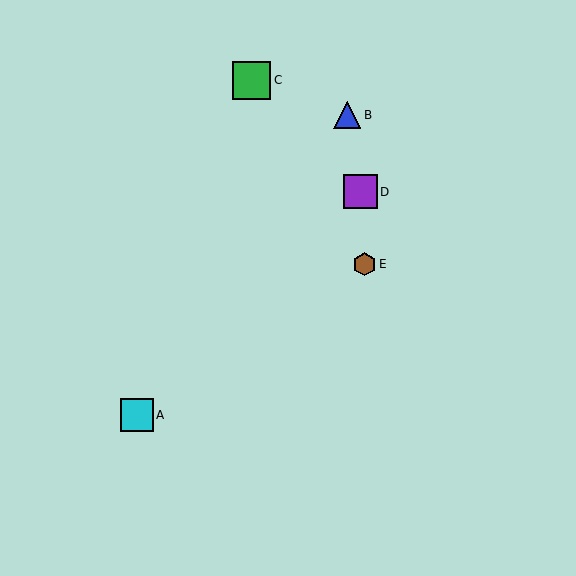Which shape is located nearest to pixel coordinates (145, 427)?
The cyan square (labeled A) at (137, 415) is nearest to that location.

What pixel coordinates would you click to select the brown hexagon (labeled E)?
Click at (365, 264) to select the brown hexagon E.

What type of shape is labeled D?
Shape D is a purple square.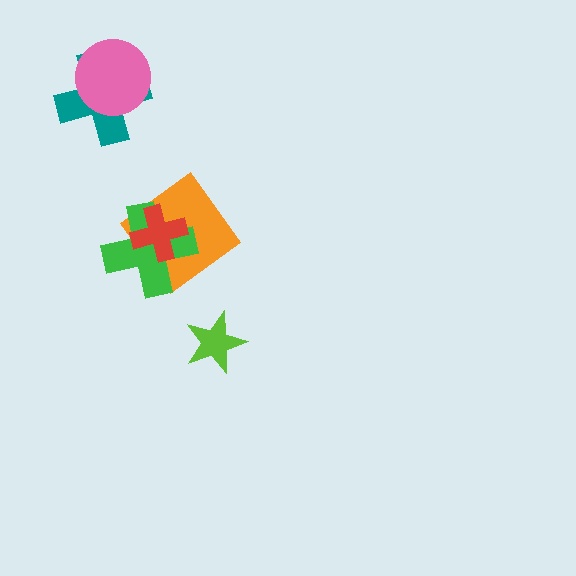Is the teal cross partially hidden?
Yes, it is partially covered by another shape.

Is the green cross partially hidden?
Yes, it is partially covered by another shape.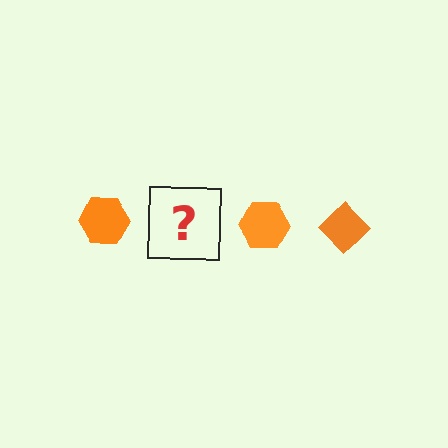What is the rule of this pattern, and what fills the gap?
The rule is that the pattern cycles through hexagon, diamond shapes in orange. The gap should be filled with an orange diamond.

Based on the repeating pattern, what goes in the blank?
The blank should be an orange diamond.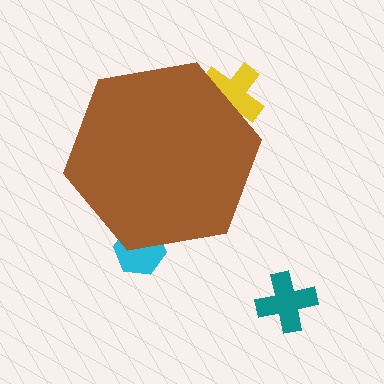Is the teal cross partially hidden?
No, the teal cross is fully visible.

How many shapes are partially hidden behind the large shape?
2 shapes are partially hidden.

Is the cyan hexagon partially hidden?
Yes, the cyan hexagon is partially hidden behind the brown hexagon.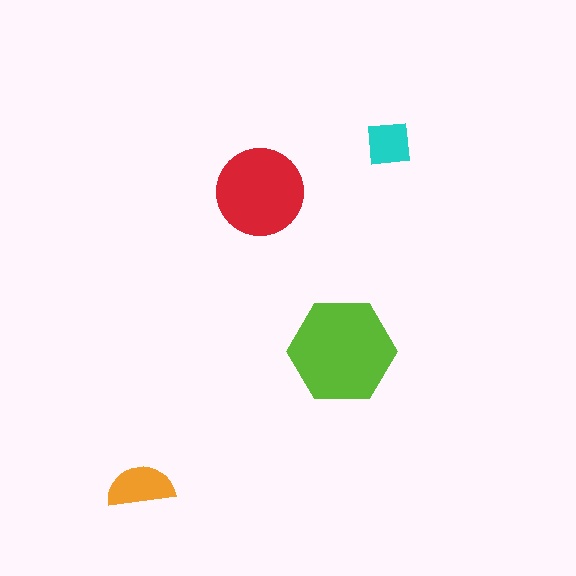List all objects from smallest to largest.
The cyan square, the orange semicircle, the red circle, the lime hexagon.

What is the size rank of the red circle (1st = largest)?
2nd.